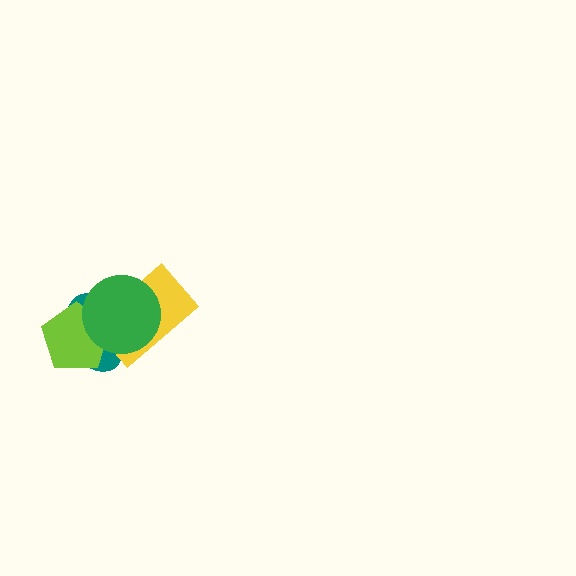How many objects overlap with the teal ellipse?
3 objects overlap with the teal ellipse.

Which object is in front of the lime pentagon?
The green circle is in front of the lime pentagon.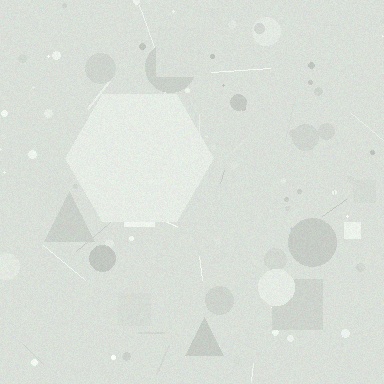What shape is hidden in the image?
A hexagon is hidden in the image.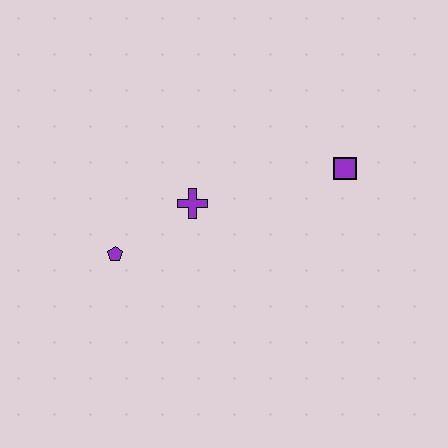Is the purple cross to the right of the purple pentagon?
Yes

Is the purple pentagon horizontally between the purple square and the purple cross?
No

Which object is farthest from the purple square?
The purple pentagon is farthest from the purple square.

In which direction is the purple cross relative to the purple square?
The purple cross is to the left of the purple square.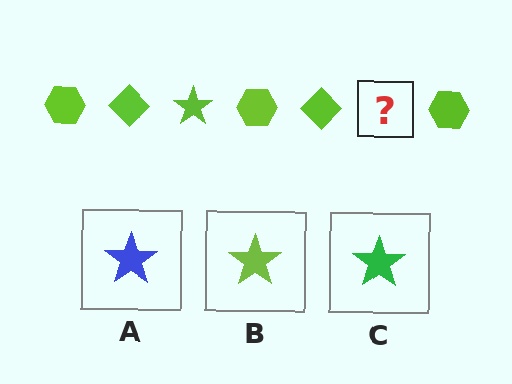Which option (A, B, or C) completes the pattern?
B.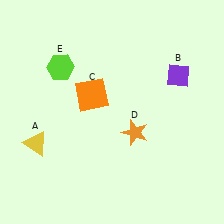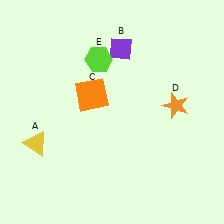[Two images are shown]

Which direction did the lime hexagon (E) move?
The lime hexagon (E) moved right.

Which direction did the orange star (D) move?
The orange star (D) moved right.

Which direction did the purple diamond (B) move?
The purple diamond (B) moved left.